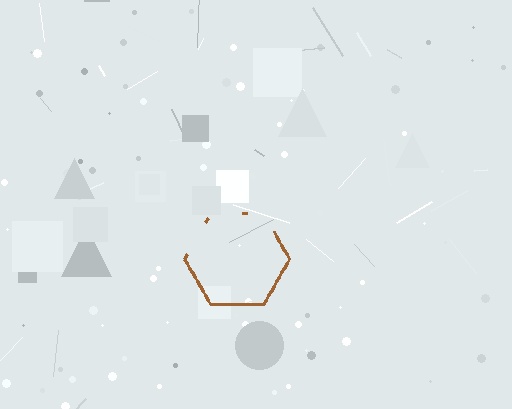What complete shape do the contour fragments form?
The contour fragments form a hexagon.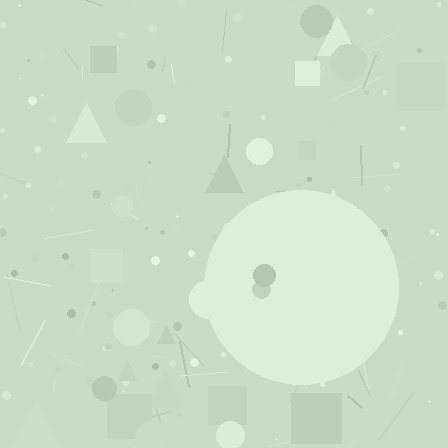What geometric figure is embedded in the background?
A circle is embedded in the background.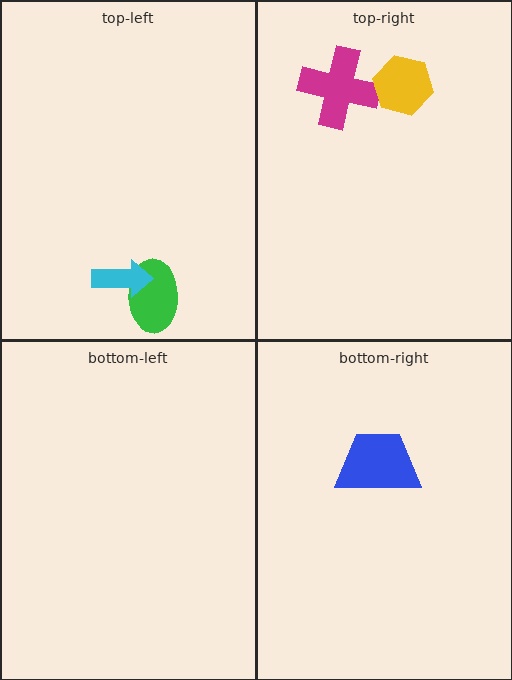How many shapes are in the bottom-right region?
1.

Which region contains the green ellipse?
The top-left region.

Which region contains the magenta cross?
The top-right region.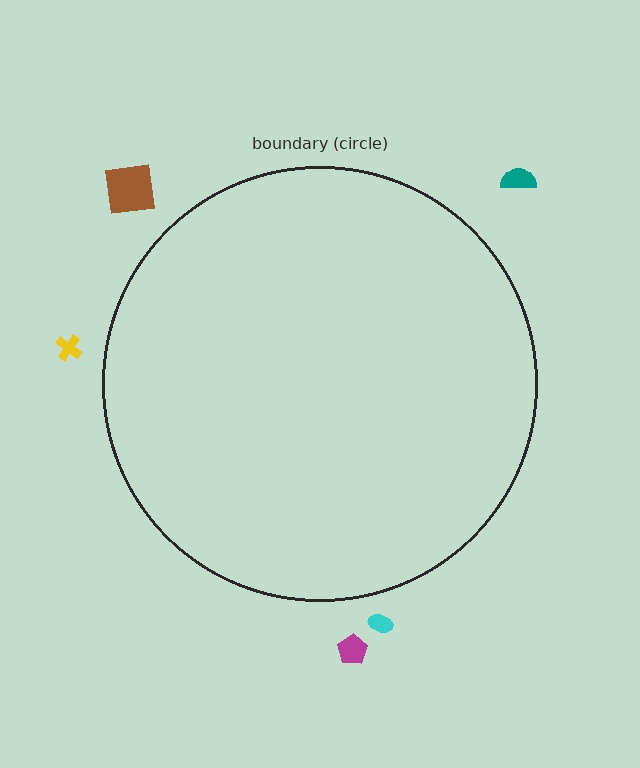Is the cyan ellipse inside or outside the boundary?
Outside.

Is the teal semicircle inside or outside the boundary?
Outside.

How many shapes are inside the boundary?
0 inside, 5 outside.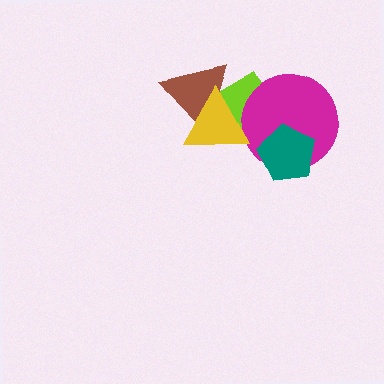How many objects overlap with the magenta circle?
3 objects overlap with the magenta circle.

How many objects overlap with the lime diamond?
3 objects overlap with the lime diamond.